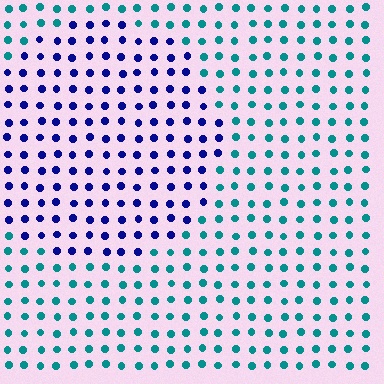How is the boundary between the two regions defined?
The boundary is defined purely by a slight shift in hue (about 60 degrees). Spacing, size, and orientation are identical on both sides.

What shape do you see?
I see a circle.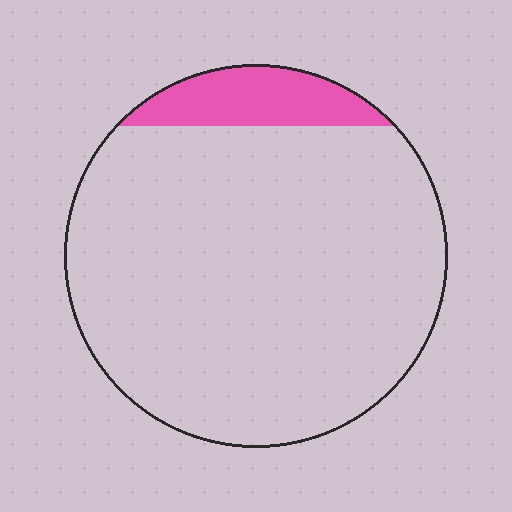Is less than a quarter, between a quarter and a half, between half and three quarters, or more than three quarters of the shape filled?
Less than a quarter.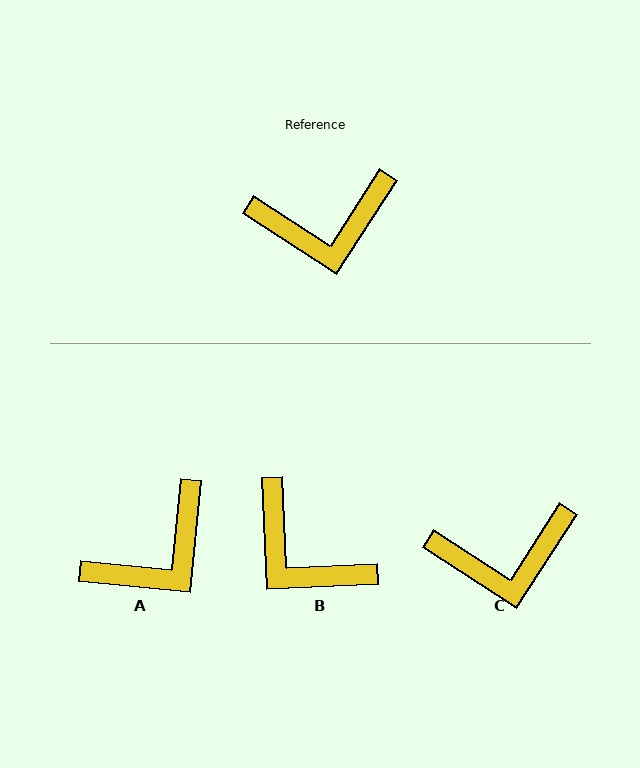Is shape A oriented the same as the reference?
No, it is off by about 28 degrees.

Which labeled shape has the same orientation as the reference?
C.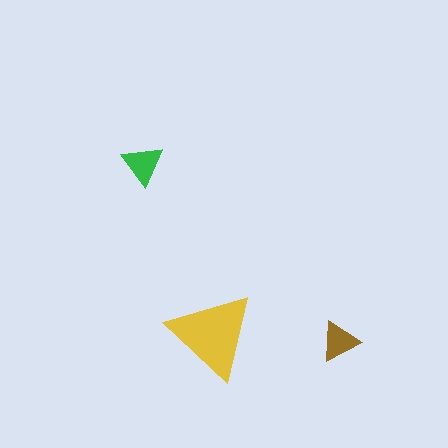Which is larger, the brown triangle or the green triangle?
The green one.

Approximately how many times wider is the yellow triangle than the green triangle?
About 2 times wider.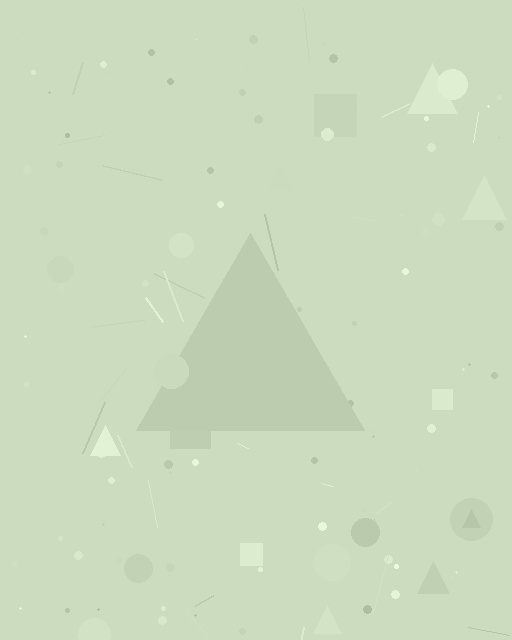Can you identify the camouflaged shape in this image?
The camouflaged shape is a triangle.